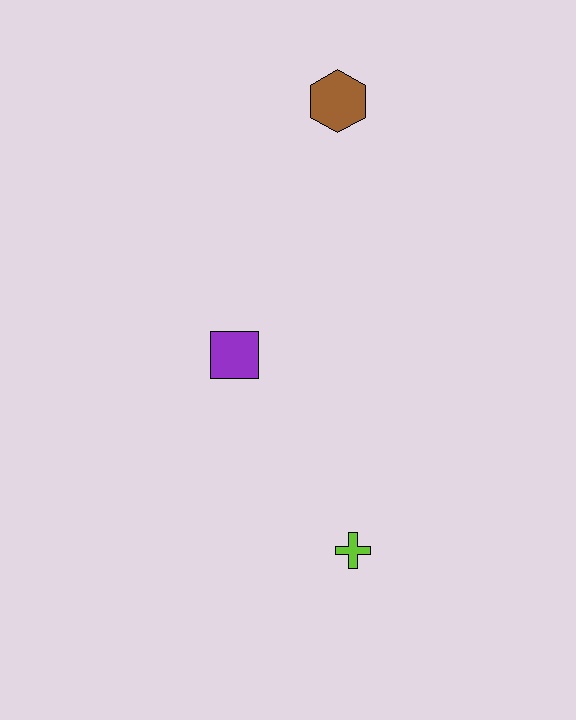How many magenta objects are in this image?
There are no magenta objects.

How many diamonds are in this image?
There are no diamonds.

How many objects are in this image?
There are 3 objects.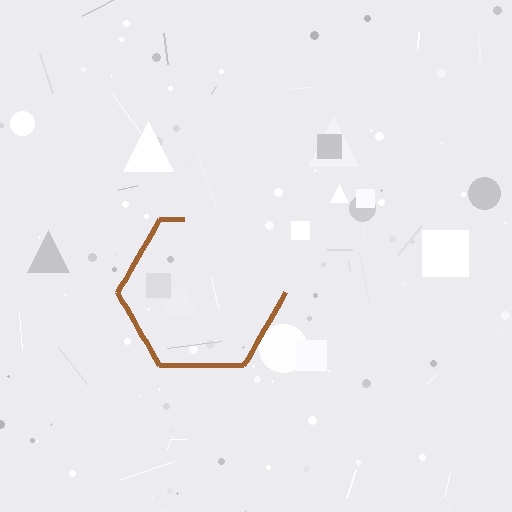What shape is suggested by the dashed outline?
The dashed outline suggests a hexagon.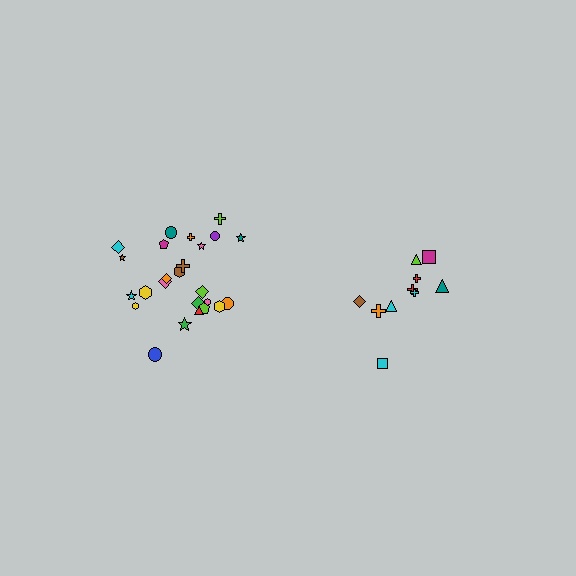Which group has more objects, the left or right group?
The left group.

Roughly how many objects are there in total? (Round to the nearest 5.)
Roughly 35 objects in total.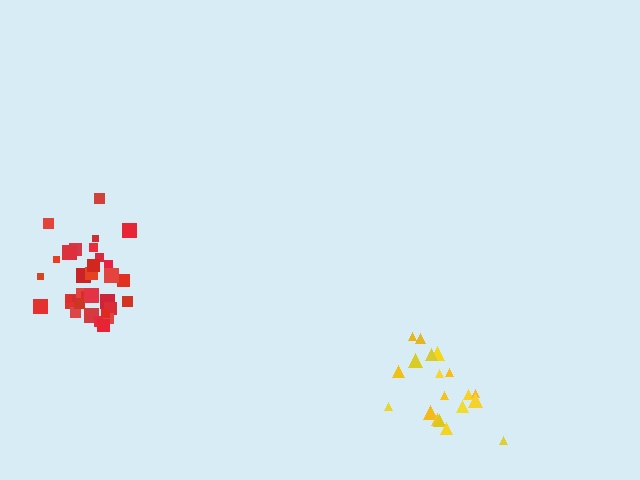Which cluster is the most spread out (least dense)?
Yellow.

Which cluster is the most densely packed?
Red.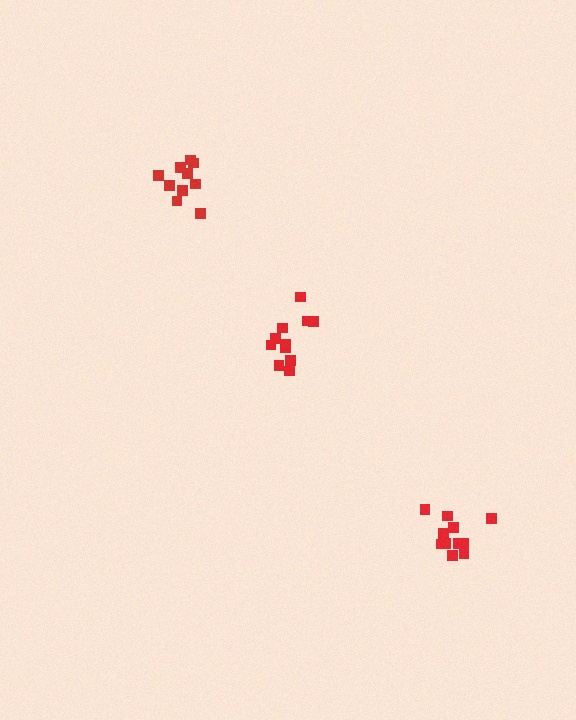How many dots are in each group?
Group 1: 11 dots, Group 2: 11 dots, Group 3: 10 dots (32 total).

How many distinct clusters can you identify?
There are 3 distinct clusters.